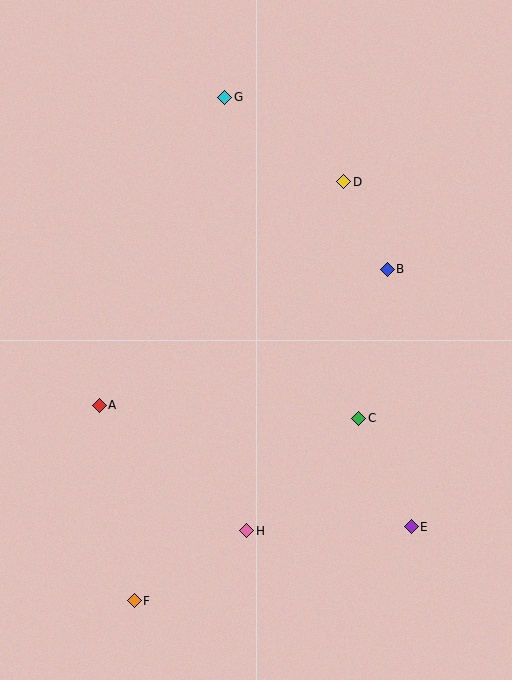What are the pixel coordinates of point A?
Point A is at (99, 405).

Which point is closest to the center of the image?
Point C at (359, 418) is closest to the center.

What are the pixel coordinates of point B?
Point B is at (387, 269).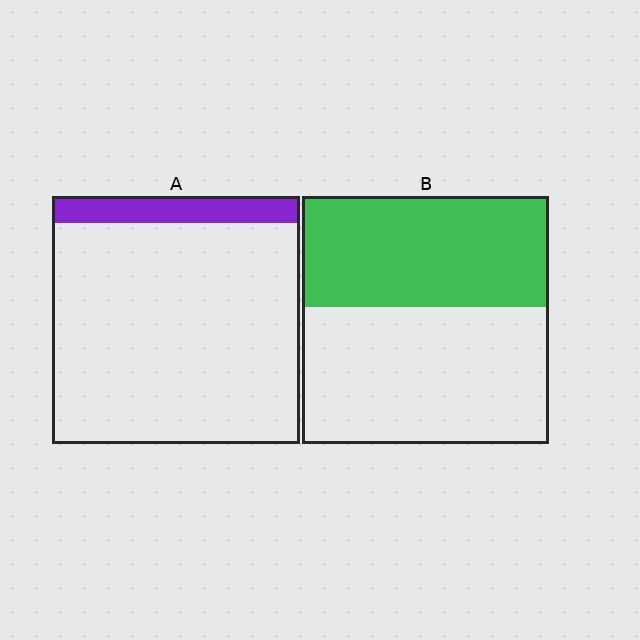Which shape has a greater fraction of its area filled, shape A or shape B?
Shape B.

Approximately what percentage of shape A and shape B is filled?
A is approximately 10% and B is approximately 45%.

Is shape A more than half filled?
No.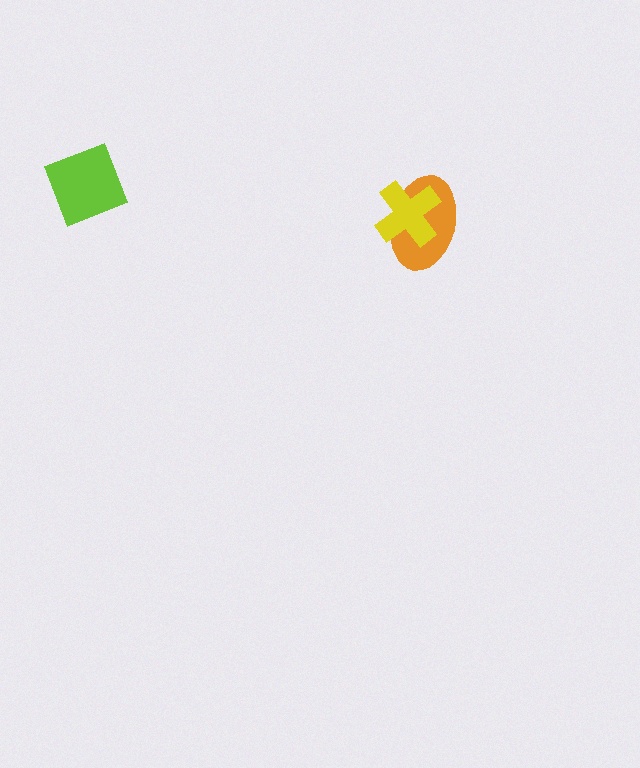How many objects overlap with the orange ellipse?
1 object overlaps with the orange ellipse.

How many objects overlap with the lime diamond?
0 objects overlap with the lime diamond.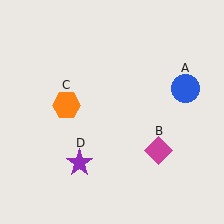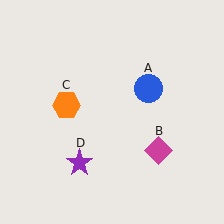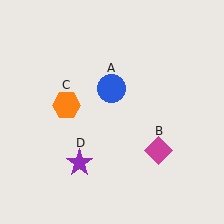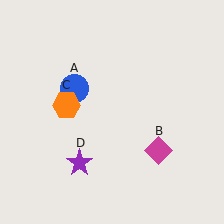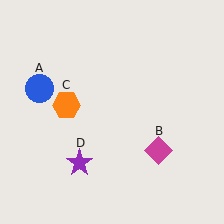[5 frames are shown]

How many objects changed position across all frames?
1 object changed position: blue circle (object A).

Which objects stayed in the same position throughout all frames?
Magenta diamond (object B) and orange hexagon (object C) and purple star (object D) remained stationary.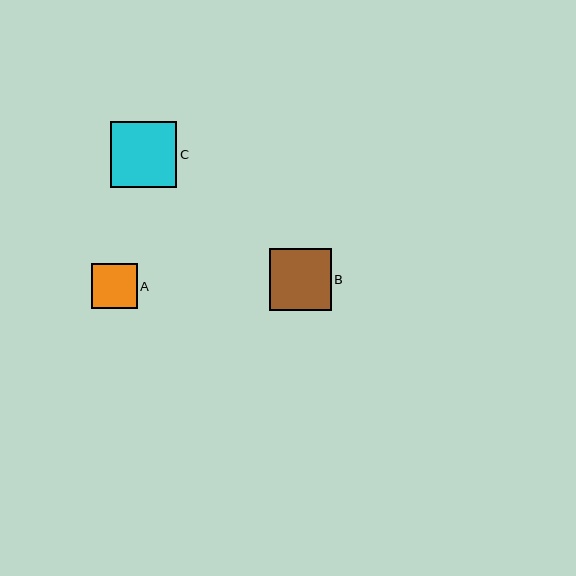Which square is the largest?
Square C is the largest with a size of approximately 66 pixels.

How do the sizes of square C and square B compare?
Square C and square B are approximately the same size.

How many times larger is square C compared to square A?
Square C is approximately 1.5 times the size of square A.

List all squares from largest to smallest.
From largest to smallest: C, B, A.